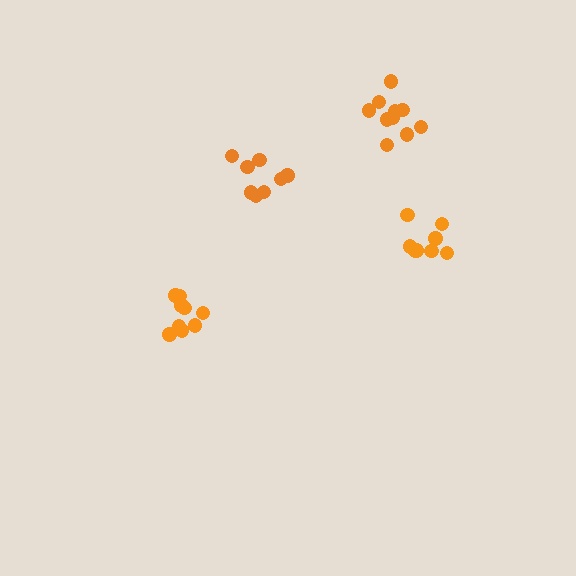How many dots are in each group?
Group 1: 9 dots, Group 2: 10 dots, Group 3: 8 dots, Group 4: 8 dots (35 total).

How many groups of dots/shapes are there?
There are 4 groups.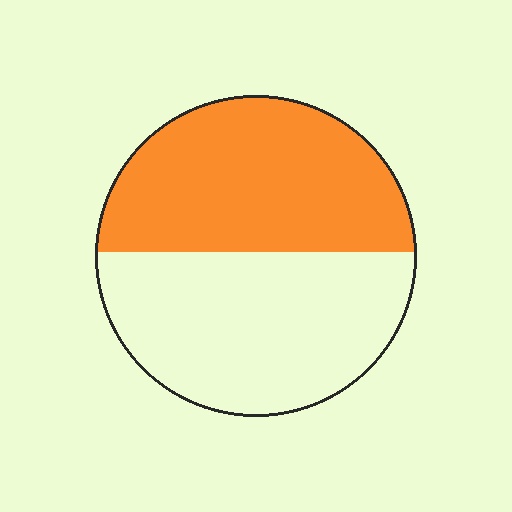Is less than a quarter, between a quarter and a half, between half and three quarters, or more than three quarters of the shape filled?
Between a quarter and a half.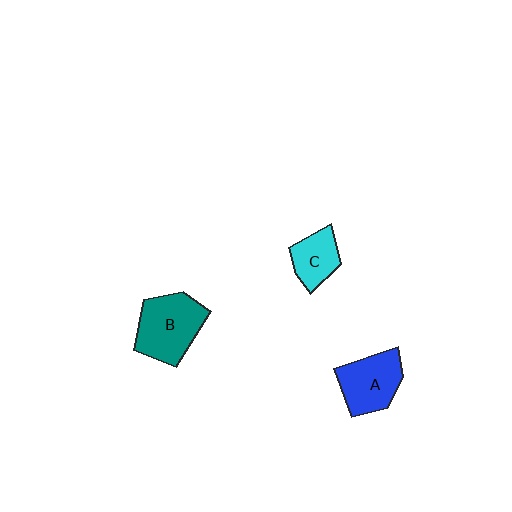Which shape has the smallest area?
Shape C (cyan).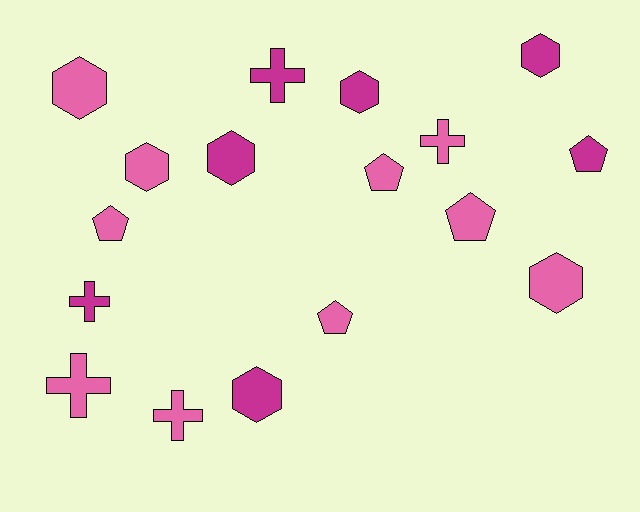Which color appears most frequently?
Pink, with 10 objects.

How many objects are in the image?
There are 17 objects.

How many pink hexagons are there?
There are 3 pink hexagons.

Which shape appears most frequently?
Hexagon, with 7 objects.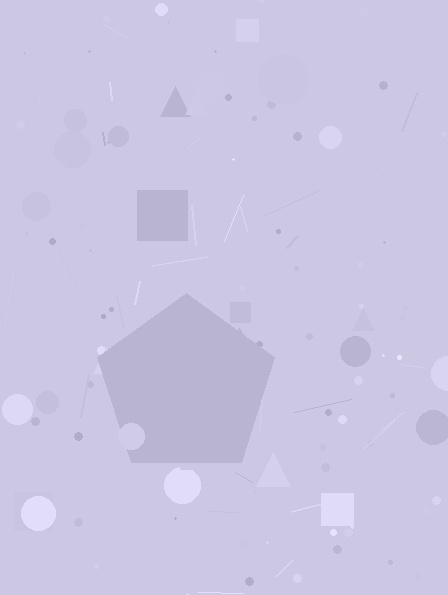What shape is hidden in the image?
A pentagon is hidden in the image.